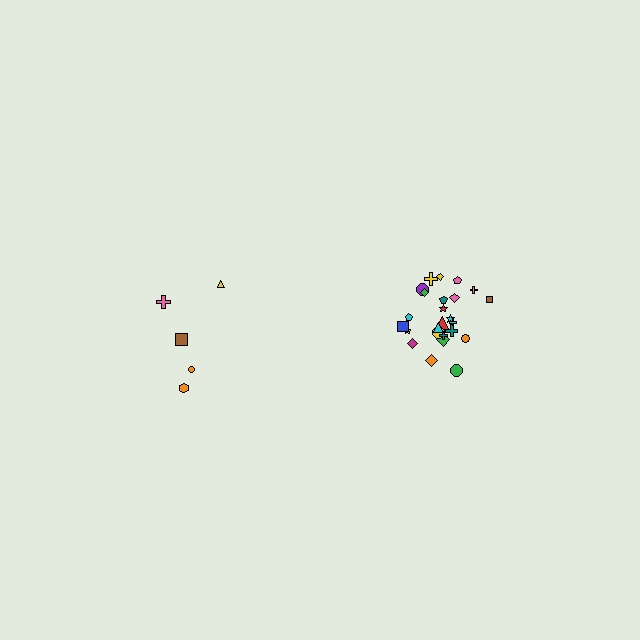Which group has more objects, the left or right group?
The right group.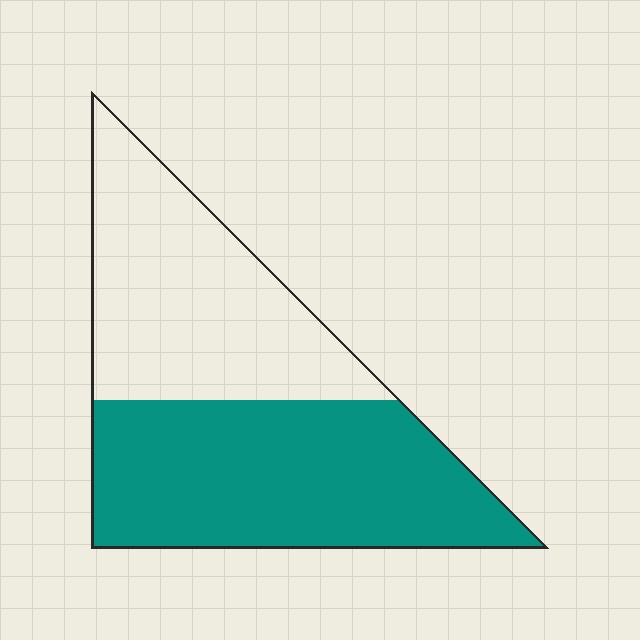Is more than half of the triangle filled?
Yes.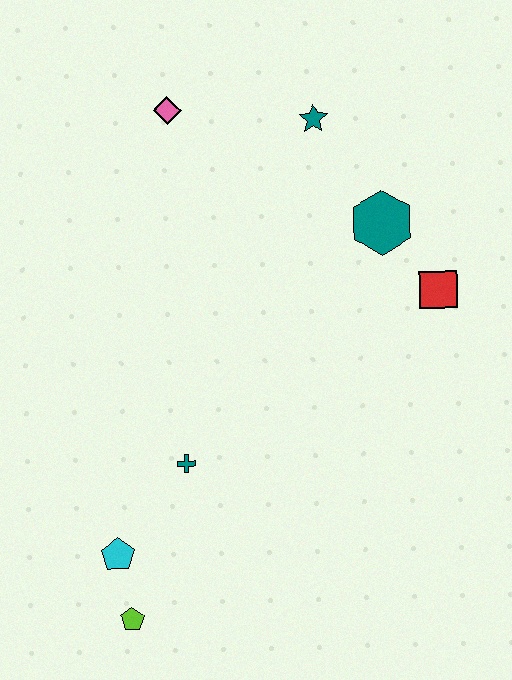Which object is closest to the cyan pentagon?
The lime pentagon is closest to the cyan pentagon.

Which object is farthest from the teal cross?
The teal star is farthest from the teal cross.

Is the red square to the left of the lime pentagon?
No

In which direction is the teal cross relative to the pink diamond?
The teal cross is below the pink diamond.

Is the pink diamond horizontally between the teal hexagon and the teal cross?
No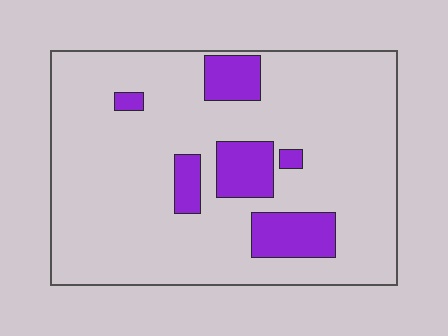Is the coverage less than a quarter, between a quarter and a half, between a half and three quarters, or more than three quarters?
Less than a quarter.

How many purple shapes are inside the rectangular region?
6.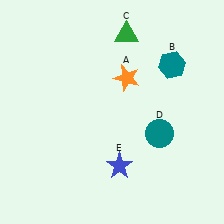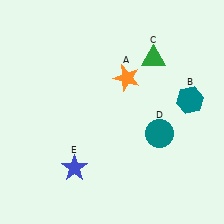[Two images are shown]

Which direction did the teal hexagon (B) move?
The teal hexagon (B) moved down.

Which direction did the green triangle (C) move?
The green triangle (C) moved right.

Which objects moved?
The objects that moved are: the teal hexagon (B), the green triangle (C), the blue star (E).